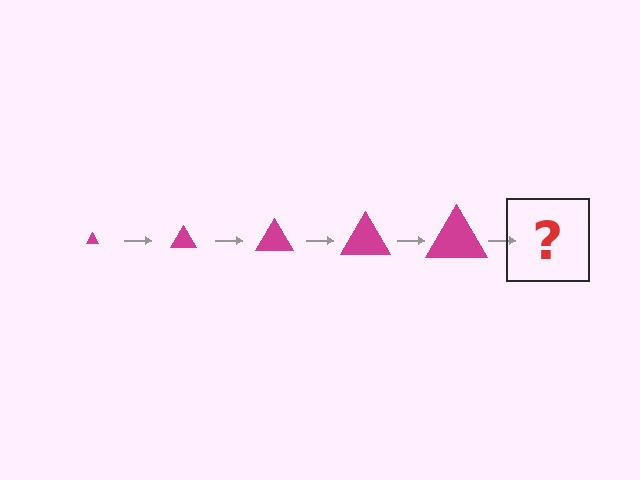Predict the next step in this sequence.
The next step is a magenta triangle, larger than the previous one.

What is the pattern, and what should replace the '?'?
The pattern is that the triangle gets progressively larger each step. The '?' should be a magenta triangle, larger than the previous one.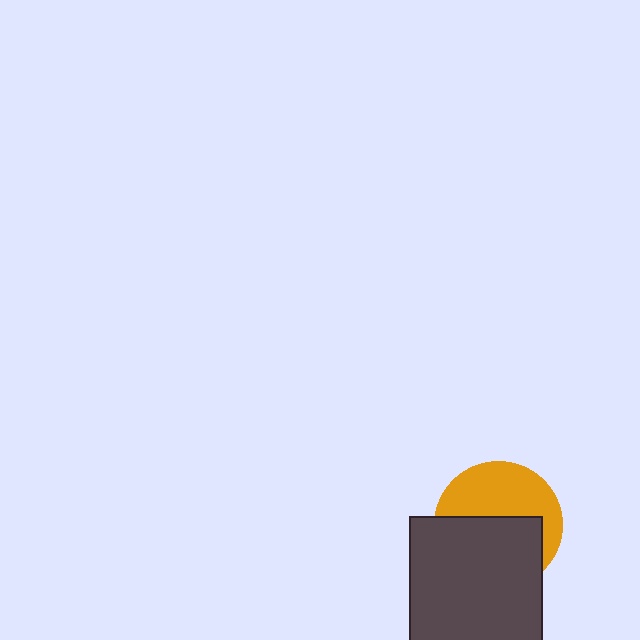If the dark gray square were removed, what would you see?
You would see the complete orange circle.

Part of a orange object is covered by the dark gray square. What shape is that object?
It is a circle.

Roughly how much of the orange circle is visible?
About half of it is visible (roughly 47%).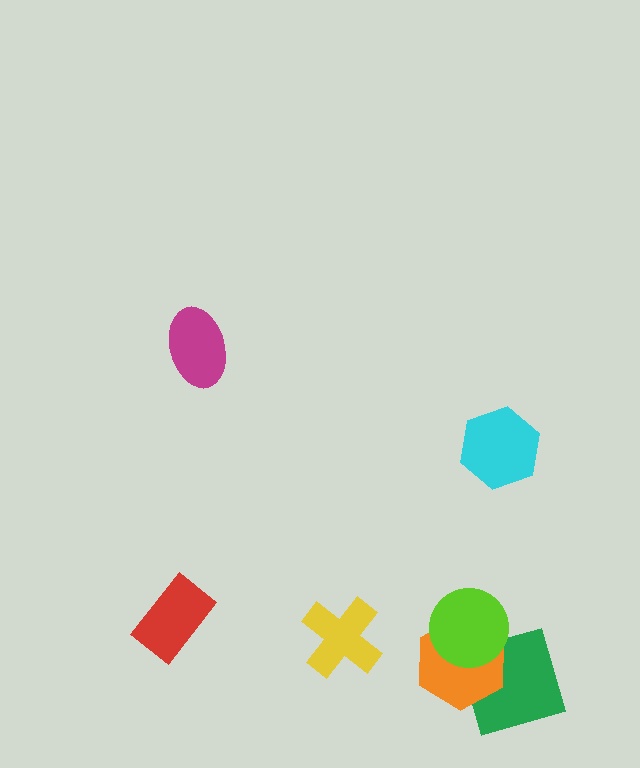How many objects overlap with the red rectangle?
0 objects overlap with the red rectangle.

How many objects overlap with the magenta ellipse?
0 objects overlap with the magenta ellipse.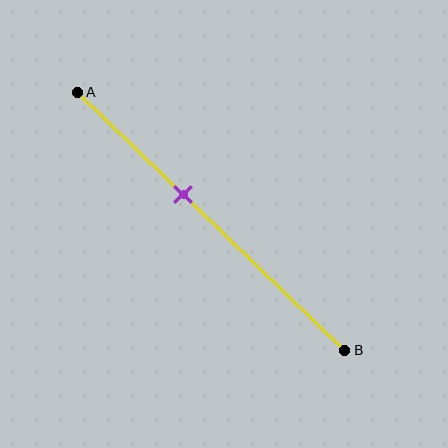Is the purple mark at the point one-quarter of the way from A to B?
No, the mark is at about 40% from A, not at the 25% one-quarter point.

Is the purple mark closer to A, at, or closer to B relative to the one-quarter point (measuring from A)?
The purple mark is closer to point B than the one-quarter point of segment AB.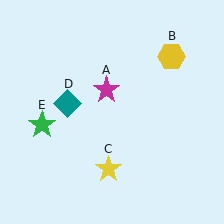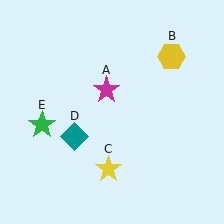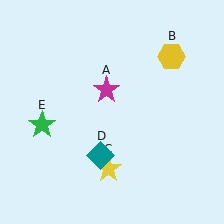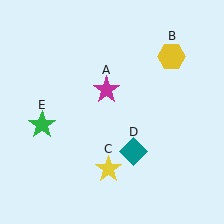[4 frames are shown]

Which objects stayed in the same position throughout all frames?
Magenta star (object A) and yellow hexagon (object B) and yellow star (object C) and green star (object E) remained stationary.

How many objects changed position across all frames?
1 object changed position: teal diamond (object D).